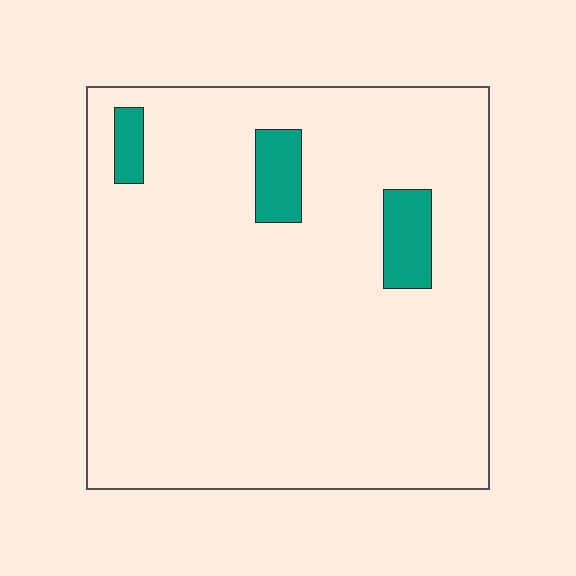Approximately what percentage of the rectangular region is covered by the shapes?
Approximately 5%.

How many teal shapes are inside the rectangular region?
3.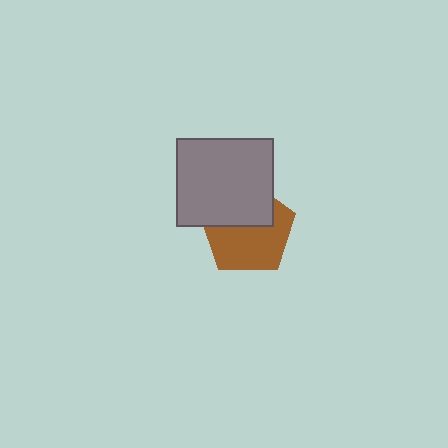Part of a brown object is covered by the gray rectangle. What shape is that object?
It is a pentagon.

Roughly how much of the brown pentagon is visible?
About half of it is visible (roughly 58%).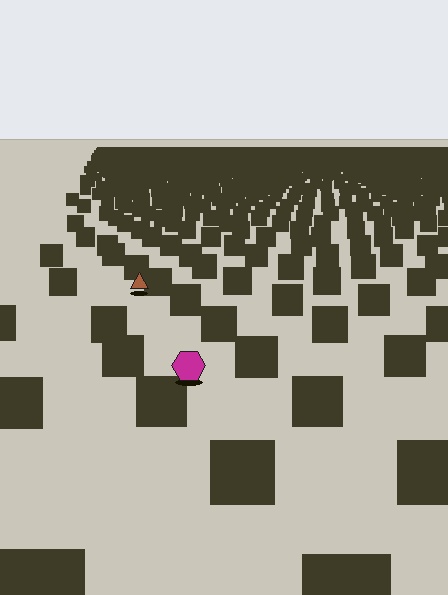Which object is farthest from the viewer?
The brown triangle is farthest from the viewer. It appears smaller and the ground texture around it is denser.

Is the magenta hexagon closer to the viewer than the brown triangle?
Yes. The magenta hexagon is closer — you can tell from the texture gradient: the ground texture is coarser near it.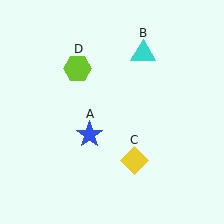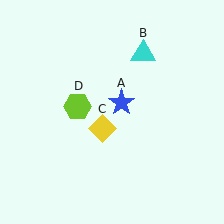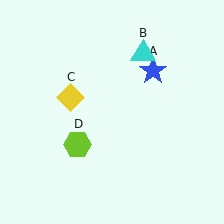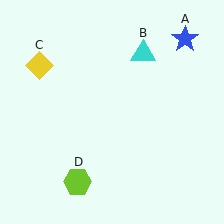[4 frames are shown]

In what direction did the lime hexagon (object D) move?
The lime hexagon (object D) moved down.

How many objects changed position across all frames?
3 objects changed position: blue star (object A), yellow diamond (object C), lime hexagon (object D).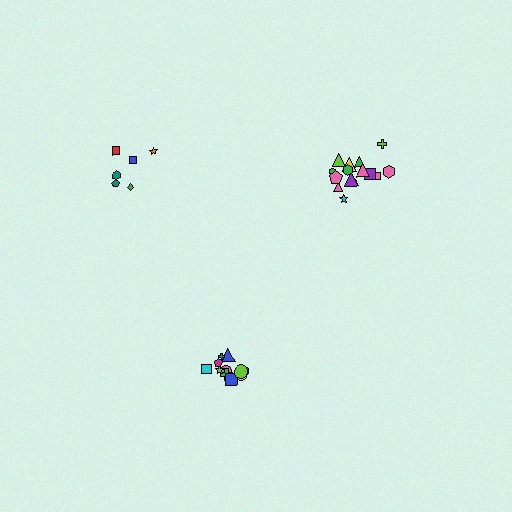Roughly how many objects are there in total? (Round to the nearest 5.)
Roughly 35 objects in total.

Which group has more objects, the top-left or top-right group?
The top-right group.